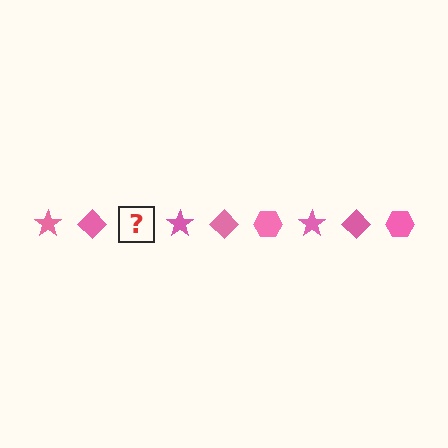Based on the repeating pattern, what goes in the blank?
The blank should be a pink hexagon.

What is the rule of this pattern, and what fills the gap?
The rule is that the pattern cycles through star, diamond, hexagon shapes in pink. The gap should be filled with a pink hexagon.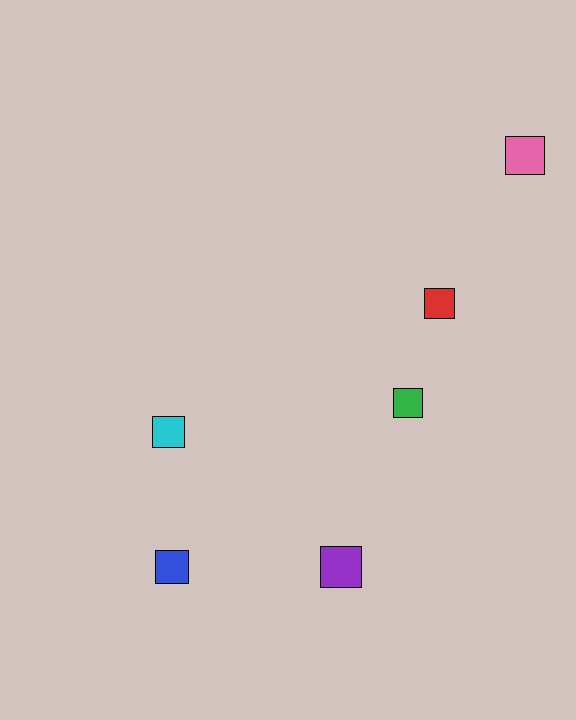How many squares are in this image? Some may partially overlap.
There are 6 squares.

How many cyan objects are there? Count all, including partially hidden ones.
There is 1 cyan object.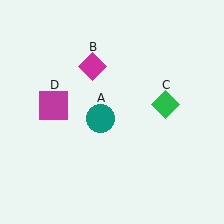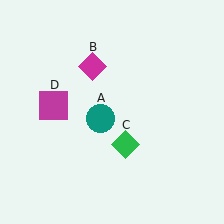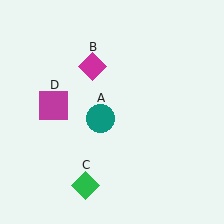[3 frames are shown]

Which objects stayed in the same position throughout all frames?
Teal circle (object A) and magenta diamond (object B) and magenta square (object D) remained stationary.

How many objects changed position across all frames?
1 object changed position: green diamond (object C).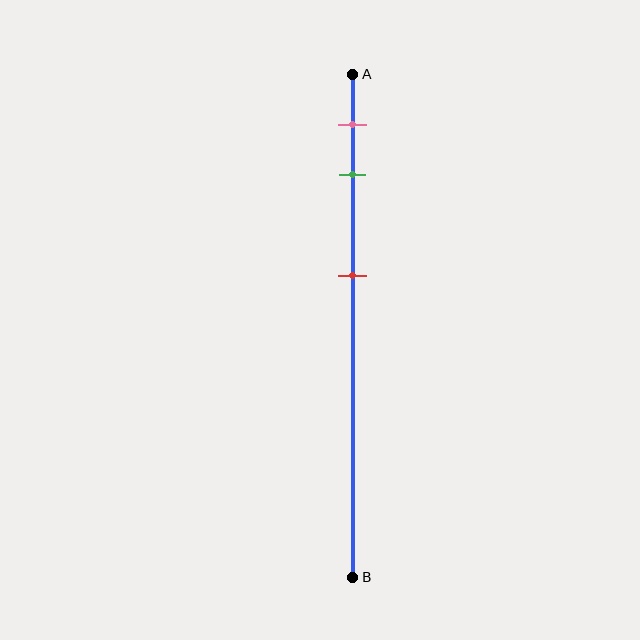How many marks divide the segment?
There are 3 marks dividing the segment.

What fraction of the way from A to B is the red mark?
The red mark is approximately 40% (0.4) of the way from A to B.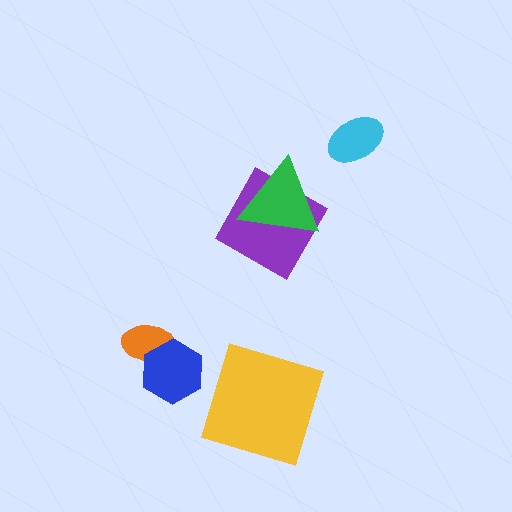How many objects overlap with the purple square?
1 object overlaps with the purple square.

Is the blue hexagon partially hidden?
No, no other shape covers it.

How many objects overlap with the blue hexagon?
1 object overlaps with the blue hexagon.